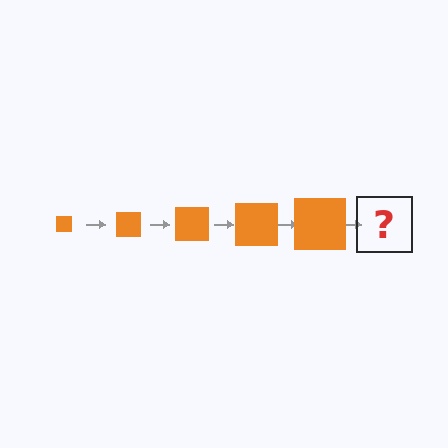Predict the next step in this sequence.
The next step is an orange square, larger than the previous one.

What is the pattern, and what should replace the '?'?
The pattern is that the square gets progressively larger each step. The '?' should be an orange square, larger than the previous one.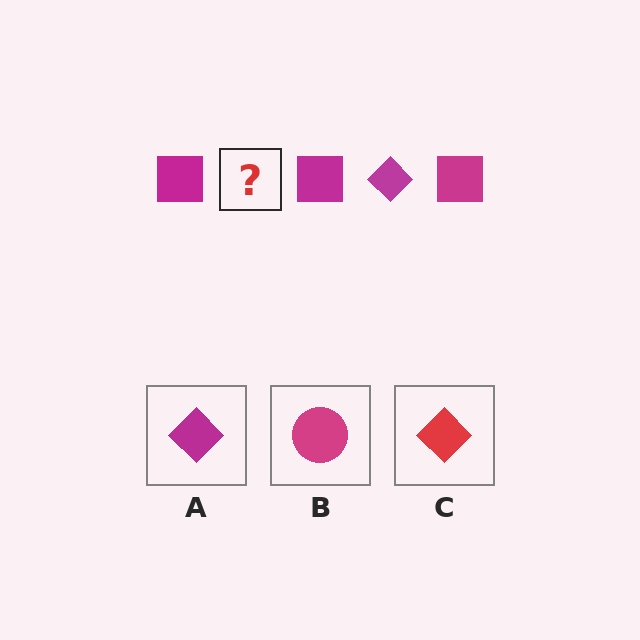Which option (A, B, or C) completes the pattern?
A.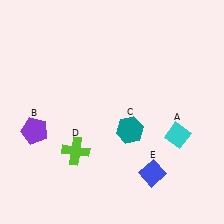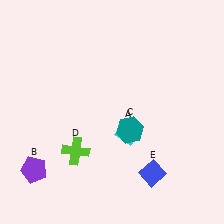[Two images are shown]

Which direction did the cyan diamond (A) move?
The cyan diamond (A) moved left.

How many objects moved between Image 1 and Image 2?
2 objects moved between the two images.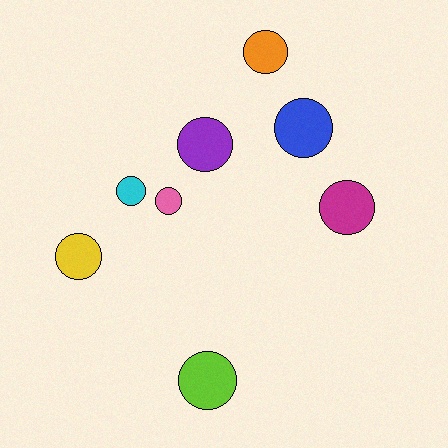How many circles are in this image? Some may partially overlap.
There are 8 circles.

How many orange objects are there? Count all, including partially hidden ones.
There is 1 orange object.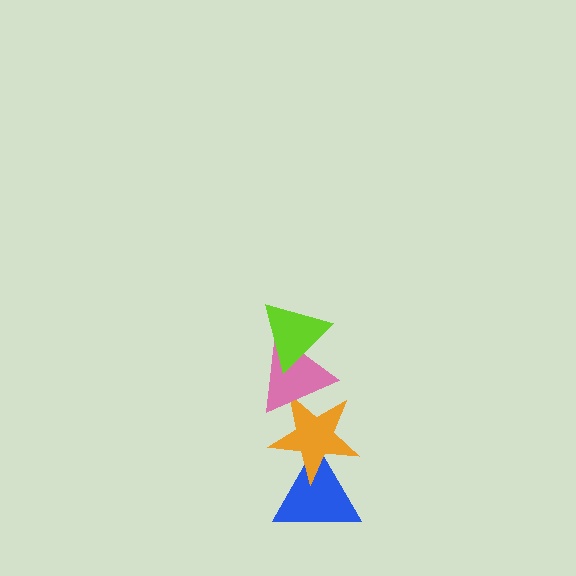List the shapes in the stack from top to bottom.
From top to bottom: the lime triangle, the pink triangle, the orange star, the blue triangle.